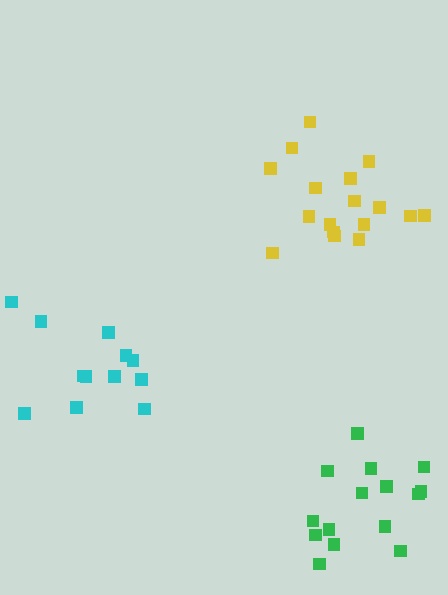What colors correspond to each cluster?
The clusters are colored: cyan, yellow, green.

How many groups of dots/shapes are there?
There are 3 groups.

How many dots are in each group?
Group 1: 12 dots, Group 2: 17 dots, Group 3: 15 dots (44 total).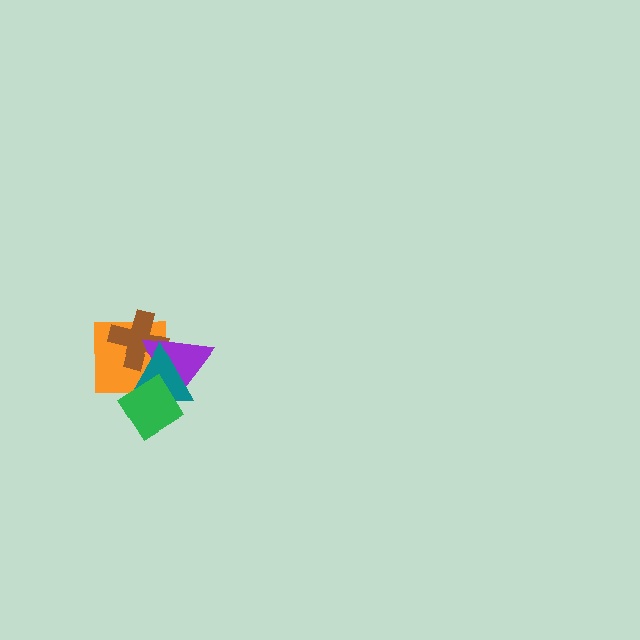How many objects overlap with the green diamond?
3 objects overlap with the green diamond.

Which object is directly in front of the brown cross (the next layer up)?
The purple triangle is directly in front of the brown cross.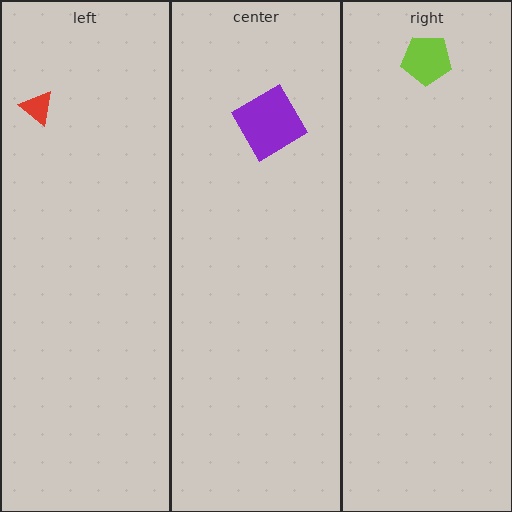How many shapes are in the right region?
1.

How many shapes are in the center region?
1.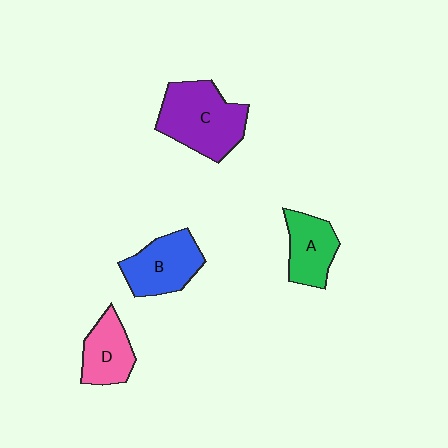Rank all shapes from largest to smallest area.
From largest to smallest: C (purple), B (blue), A (green), D (pink).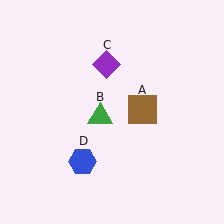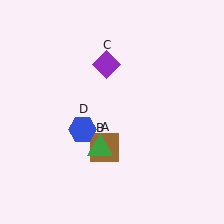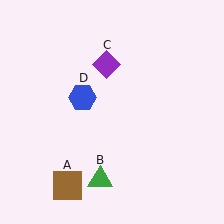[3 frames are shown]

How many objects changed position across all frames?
3 objects changed position: brown square (object A), green triangle (object B), blue hexagon (object D).